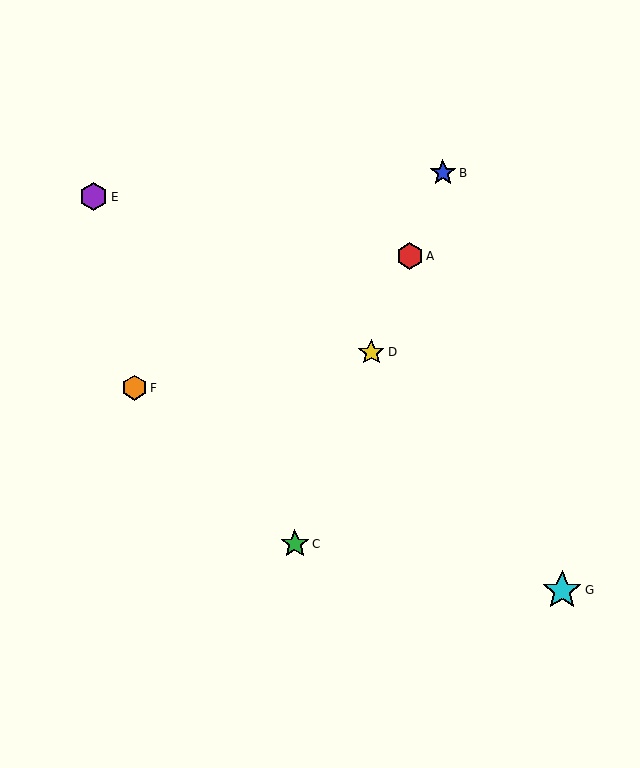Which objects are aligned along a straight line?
Objects A, B, C, D are aligned along a straight line.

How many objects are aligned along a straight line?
4 objects (A, B, C, D) are aligned along a straight line.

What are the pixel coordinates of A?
Object A is at (410, 256).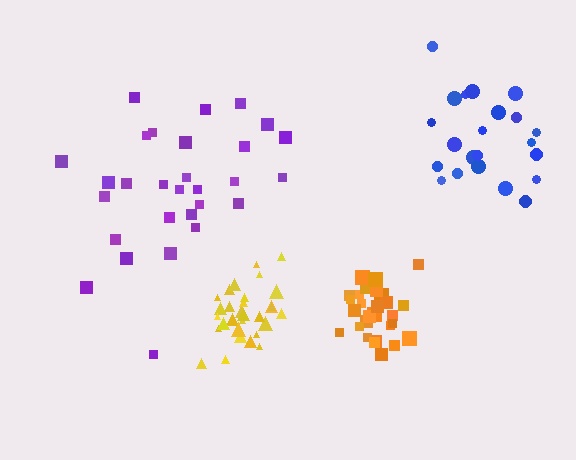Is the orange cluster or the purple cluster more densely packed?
Orange.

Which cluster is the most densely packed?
Orange.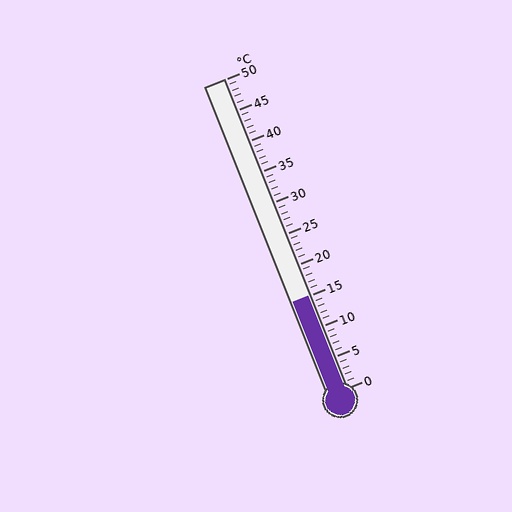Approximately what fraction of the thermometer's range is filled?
The thermometer is filled to approximately 30% of its range.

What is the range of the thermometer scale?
The thermometer scale ranges from 0°C to 50°C.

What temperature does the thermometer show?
The thermometer shows approximately 15°C.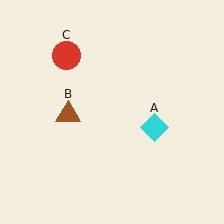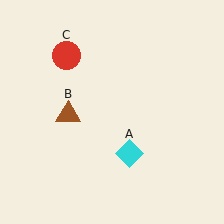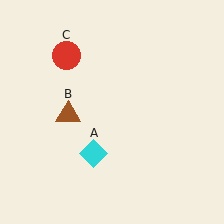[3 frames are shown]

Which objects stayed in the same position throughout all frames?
Brown triangle (object B) and red circle (object C) remained stationary.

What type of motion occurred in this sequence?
The cyan diamond (object A) rotated clockwise around the center of the scene.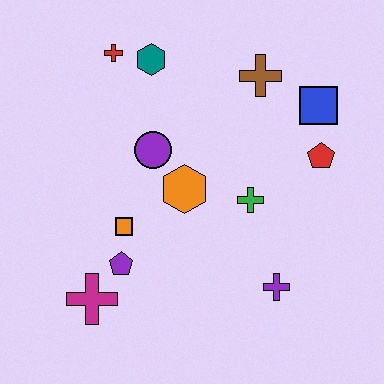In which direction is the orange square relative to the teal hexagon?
The orange square is below the teal hexagon.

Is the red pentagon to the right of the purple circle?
Yes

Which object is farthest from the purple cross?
The red cross is farthest from the purple cross.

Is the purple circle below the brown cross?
Yes